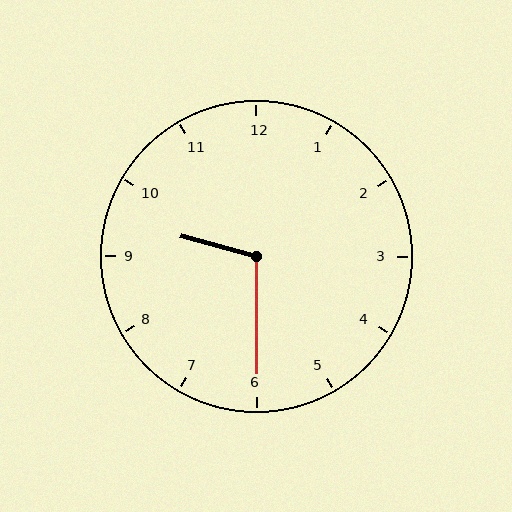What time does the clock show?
9:30.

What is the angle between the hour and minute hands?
Approximately 105 degrees.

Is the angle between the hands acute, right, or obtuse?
It is obtuse.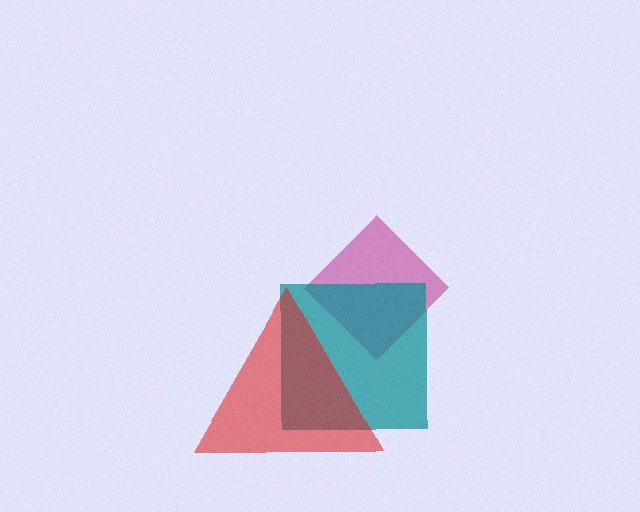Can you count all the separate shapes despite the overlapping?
Yes, there are 3 separate shapes.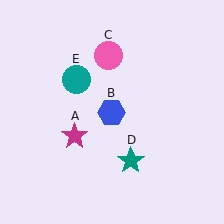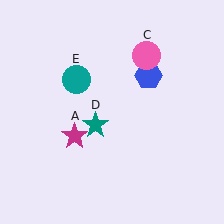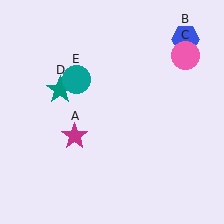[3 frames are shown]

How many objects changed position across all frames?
3 objects changed position: blue hexagon (object B), pink circle (object C), teal star (object D).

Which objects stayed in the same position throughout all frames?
Magenta star (object A) and teal circle (object E) remained stationary.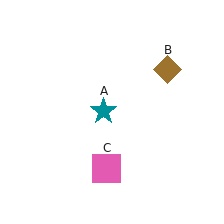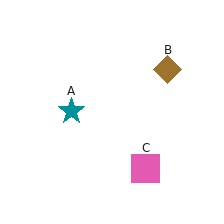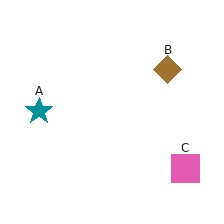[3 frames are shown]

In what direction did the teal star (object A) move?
The teal star (object A) moved left.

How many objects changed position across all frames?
2 objects changed position: teal star (object A), pink square (object C).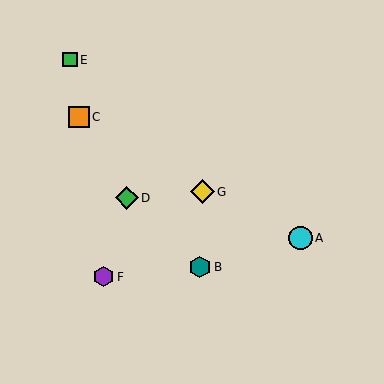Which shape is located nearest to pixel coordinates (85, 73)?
The green square (labeled E) at (70, 60) is nearest to that location.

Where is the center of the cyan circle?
The center of the cyan circle is at (300, 238).